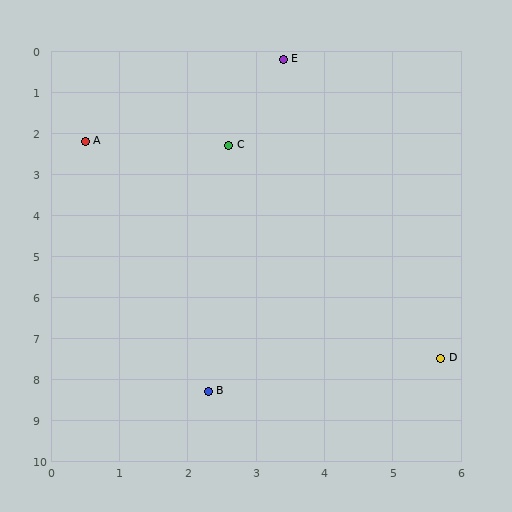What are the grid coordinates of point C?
Point C is at approximately (2.6, 2.3).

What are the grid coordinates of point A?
Point A is at approximately (0.5, 2.2).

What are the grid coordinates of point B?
Point B is at approximately (2.3, 8.3).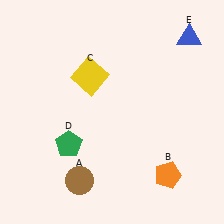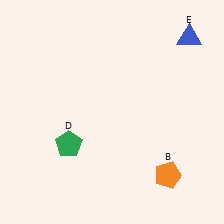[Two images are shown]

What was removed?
The yellow square (C), the brown circle (A) were removed in Image 2.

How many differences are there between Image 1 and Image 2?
There are 2 differences between the two images.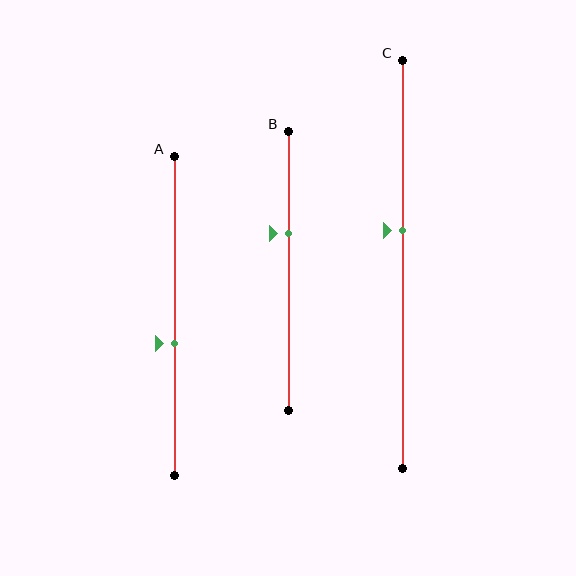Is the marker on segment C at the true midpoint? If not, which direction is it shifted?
No, the marker on segment C is shifted upward by about 8% of the segment length.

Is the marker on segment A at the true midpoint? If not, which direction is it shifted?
No, the marker on segment A is shifted downward by about 9% of the segment length.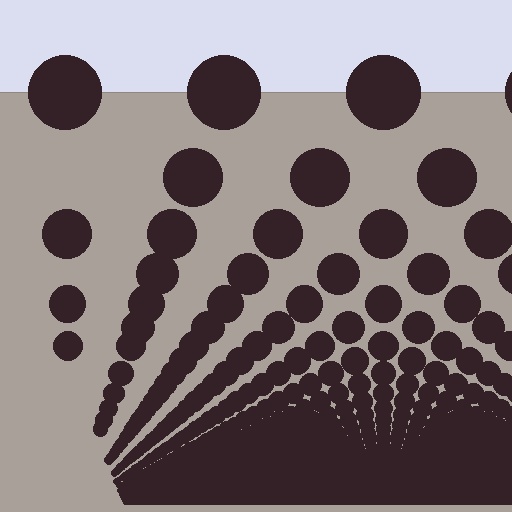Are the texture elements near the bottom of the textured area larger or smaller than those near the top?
Smaller. The gradient is inverted — elements near the bottom are smaller and denser.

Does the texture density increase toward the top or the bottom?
Density increases toward the bottom.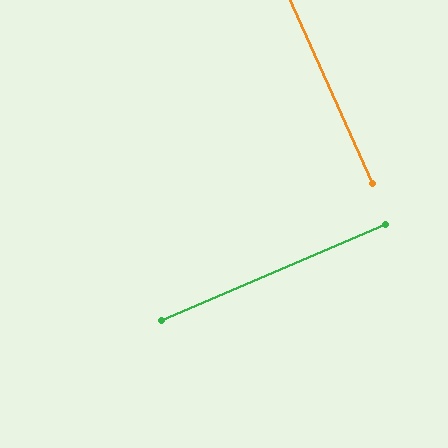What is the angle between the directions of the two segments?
Approximately 89 degrees.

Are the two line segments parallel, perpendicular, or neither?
Perpendicular — they meet at approximately 89°.